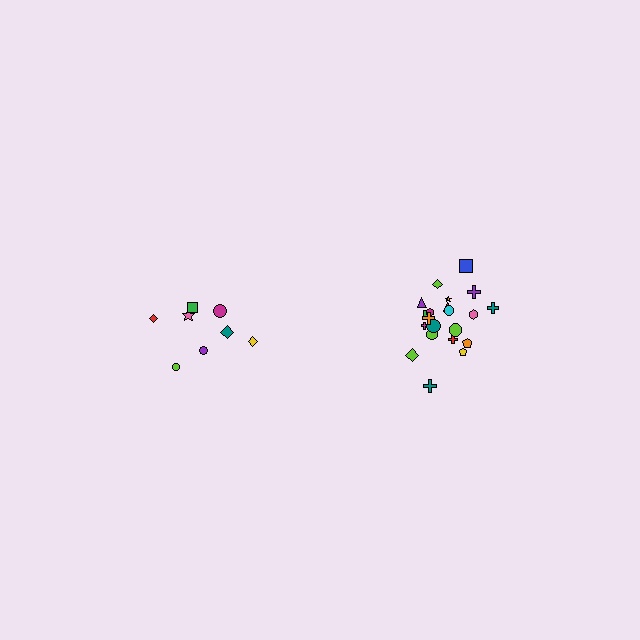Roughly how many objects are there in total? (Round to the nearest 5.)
Roughly 30 objects in total.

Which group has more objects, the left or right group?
The right group.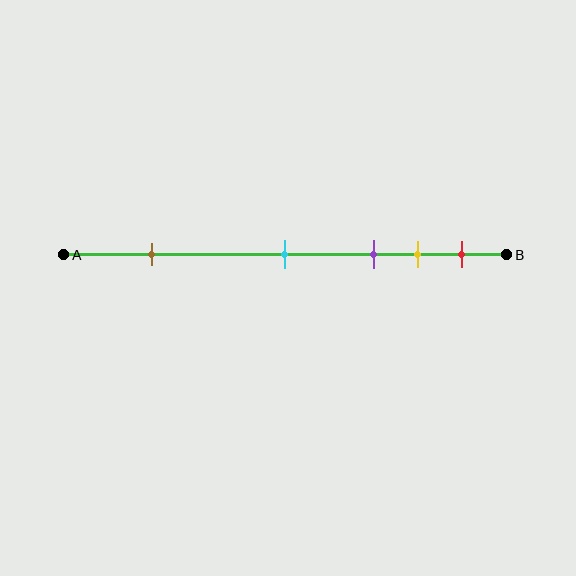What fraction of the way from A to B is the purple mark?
The purple mark is approximately 70% (0.7) of the way from A to B.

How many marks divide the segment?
There are 5 marks dividing the segment.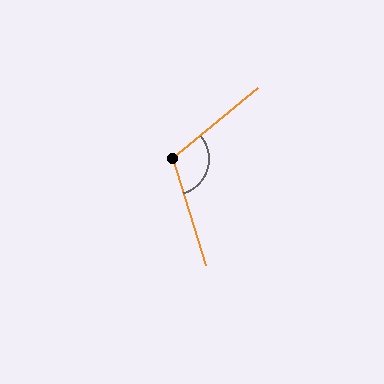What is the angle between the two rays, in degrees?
Approximately 112 degrees.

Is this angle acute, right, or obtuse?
It is obtuse.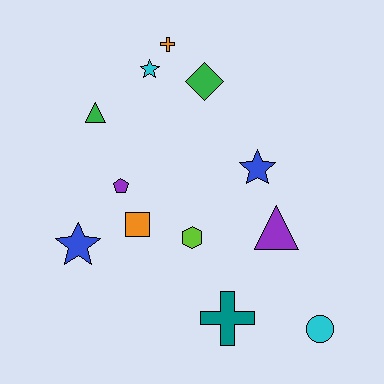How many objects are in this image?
There are 12 objects.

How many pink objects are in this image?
There are no pink objects.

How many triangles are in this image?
There are 2 triangles.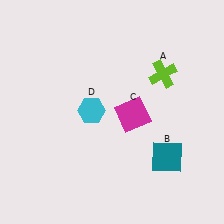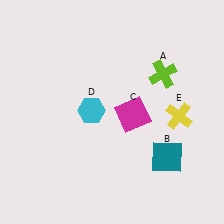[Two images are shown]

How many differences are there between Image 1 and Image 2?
There is 1 difference between the two images.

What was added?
A yellow cross (E) was added in Image 2.